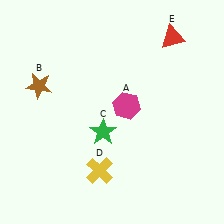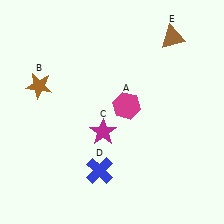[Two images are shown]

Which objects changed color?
C changed from green to magenta. D changed from yellow to blue. E changed from red to brown.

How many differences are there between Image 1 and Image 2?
There are 3 differences between the two images.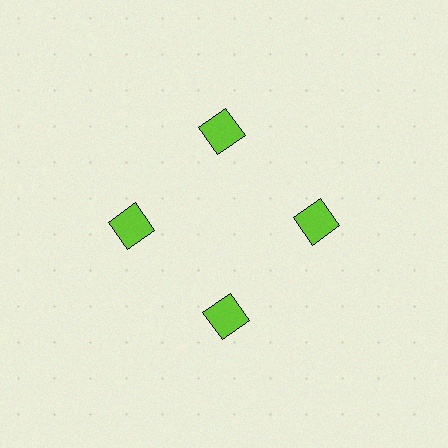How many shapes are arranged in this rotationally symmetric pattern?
There are 4 shapes, arranged in 4 groups of 1.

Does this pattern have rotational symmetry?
Yes, this pattern has 4-fold rotational symmetry. It looks the same after rotating 90 degrees around the center.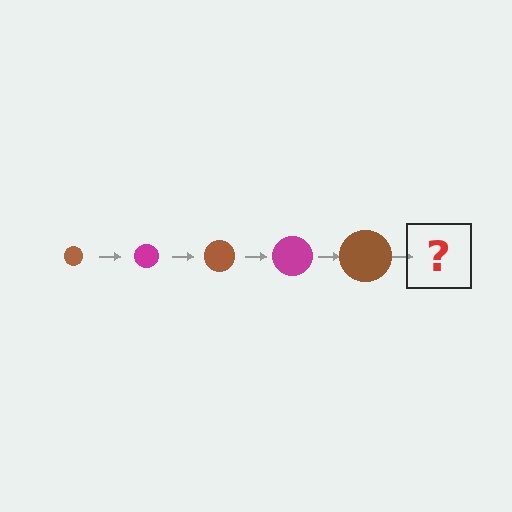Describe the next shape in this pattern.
It should be a magenta circle, larger than the previous one.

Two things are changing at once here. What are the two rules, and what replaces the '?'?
The two rules are that the circle grows larger each step and the color cycles through brown and magenta. The '?' should be a magenta circle, larger than the previous one.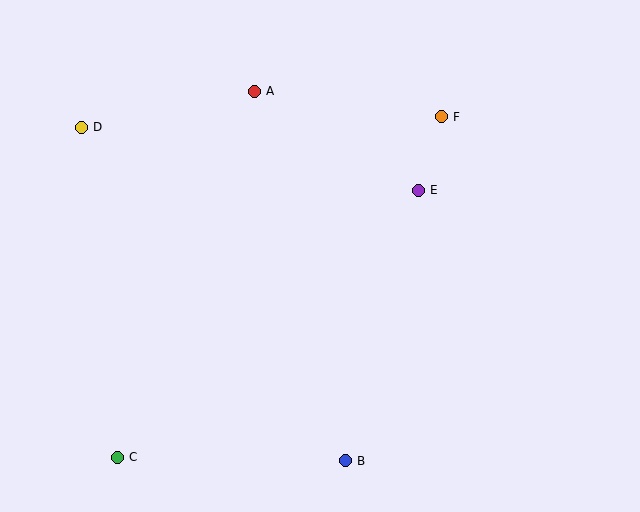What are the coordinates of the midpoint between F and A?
The midpoint between F and A is at (348, 104).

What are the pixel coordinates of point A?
Point A is at (254, 91).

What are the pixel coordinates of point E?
Point E is at (418, 190).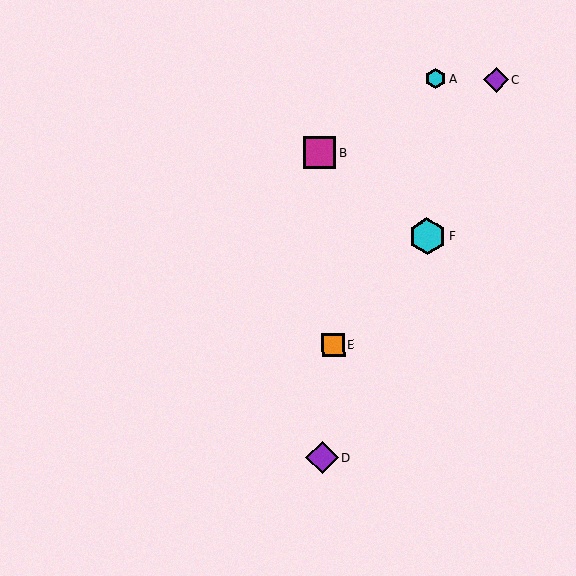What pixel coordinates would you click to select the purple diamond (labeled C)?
Click at (496, 80) to select the purple diamond C.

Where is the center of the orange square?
The center of the orange square is at (333, 344).